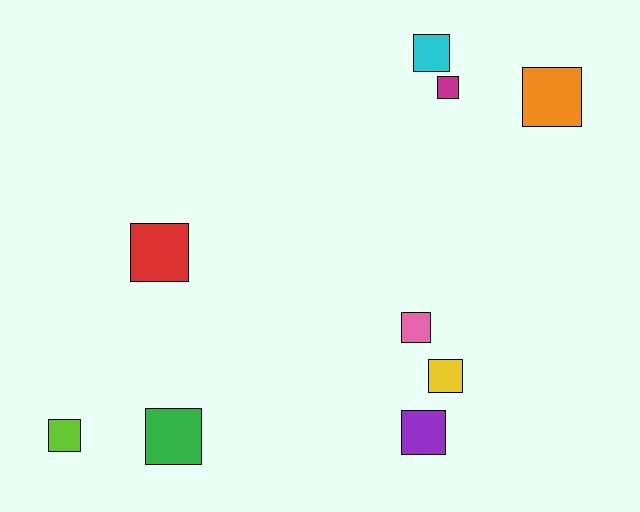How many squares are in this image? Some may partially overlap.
There are 9 squares.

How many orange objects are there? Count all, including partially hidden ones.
There is 1 orange object.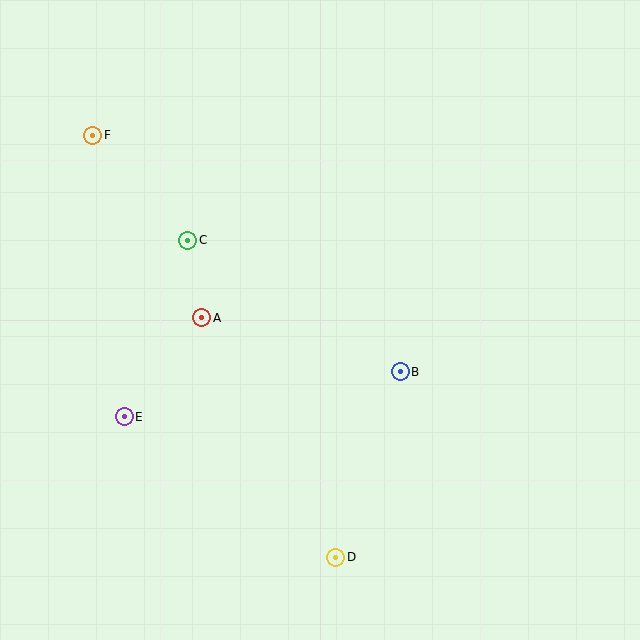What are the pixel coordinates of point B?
Point B is at (400, 372).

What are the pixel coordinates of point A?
Point A is at (202, 318).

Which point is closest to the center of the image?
Point B at (400, 372) is closest to the center.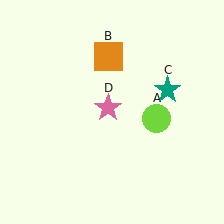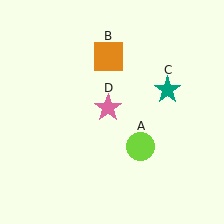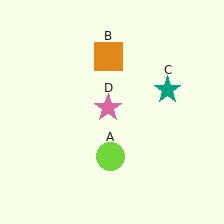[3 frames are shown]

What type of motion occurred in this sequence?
The lime circle (object A) rotated clockwise around the center of the scene.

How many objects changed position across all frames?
1 object changed position: lime circle (object A).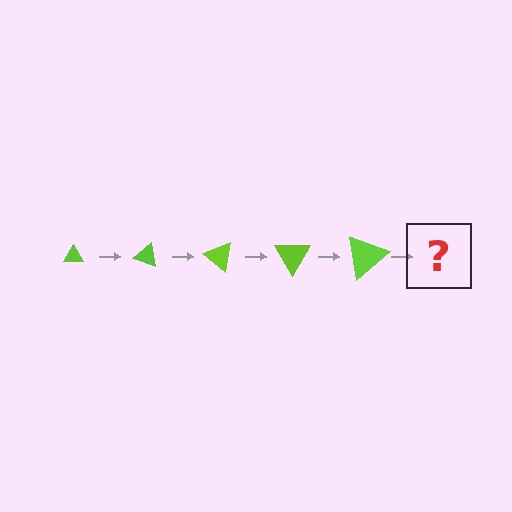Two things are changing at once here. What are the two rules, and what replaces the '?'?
The two rules are that the triangle grows larger each step and it rotates 20 degrees each step. The '?' should be a triangle, larger than the previous one and rotated 100 degrees from the start.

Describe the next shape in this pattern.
It should be a triangle, larger than the previous one and rotated 100 degrees from the start.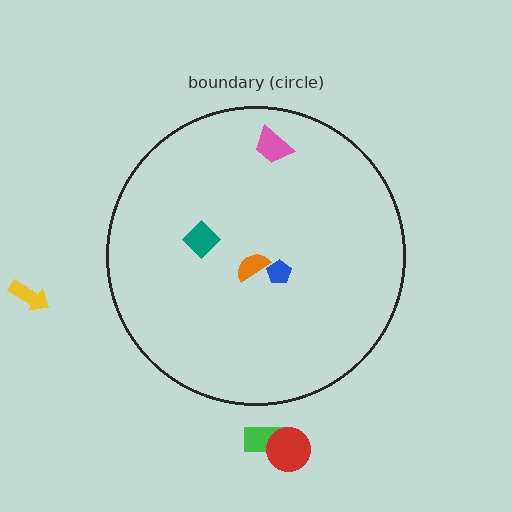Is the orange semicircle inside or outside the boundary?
Inside.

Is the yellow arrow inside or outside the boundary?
Outside.